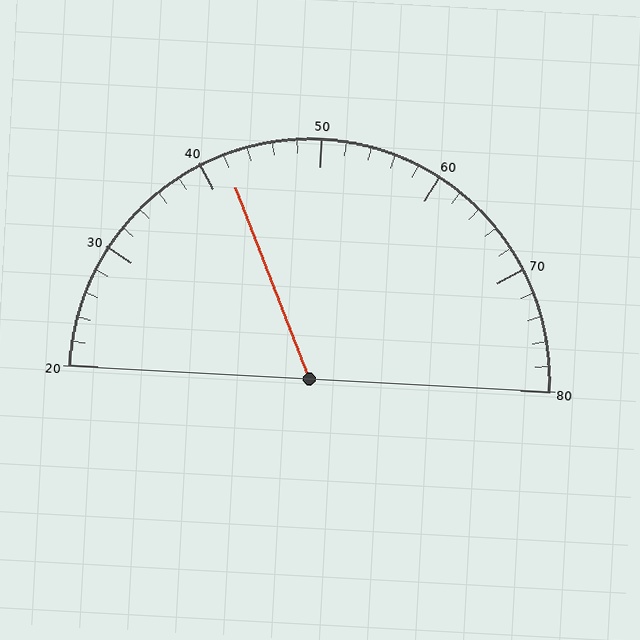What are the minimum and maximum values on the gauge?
The gauge ranges from 20 to 80.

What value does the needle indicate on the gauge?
The needle indicates approximately 42.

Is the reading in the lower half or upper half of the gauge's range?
The reading is in the lower half of the range (20 to 80).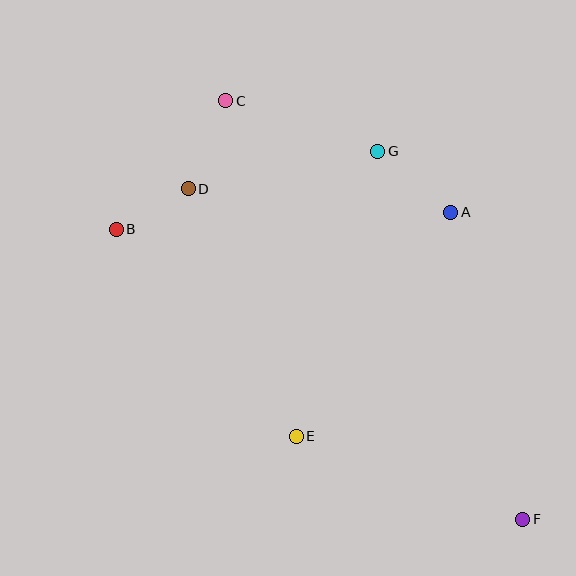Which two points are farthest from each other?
Points C and F are farthest from each other.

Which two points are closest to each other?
Points B and D are closest to each other.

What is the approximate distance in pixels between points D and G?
The distance between D and G is approximately 193 pixels.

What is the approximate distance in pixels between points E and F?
The distance between E and F is approximately 241 pixels.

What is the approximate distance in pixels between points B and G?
The distance between B and G is approximately 273 pixels.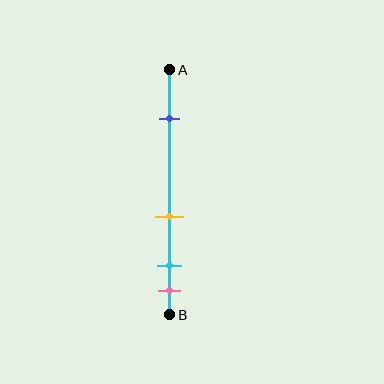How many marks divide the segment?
There are 4 marks dividing the segment.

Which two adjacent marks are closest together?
The cyan and pink marks are the closest adjacent pair.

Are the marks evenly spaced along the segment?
No, the marks are not evenly spaced.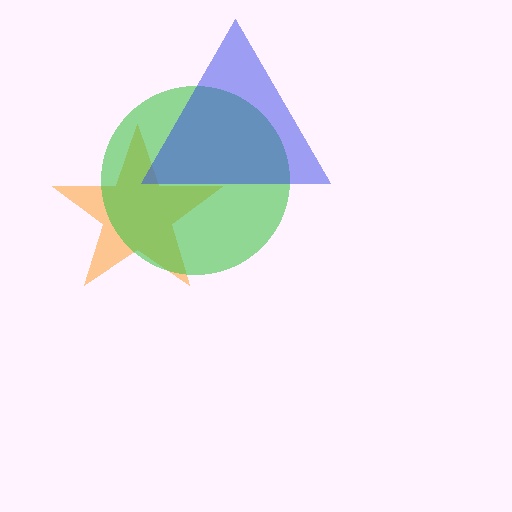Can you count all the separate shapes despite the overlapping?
Yes, there are 3 separate shapes.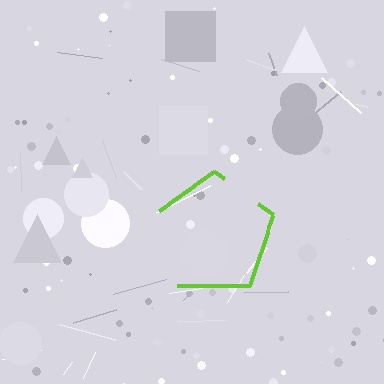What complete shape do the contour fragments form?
The contour fragments form a pentagon.